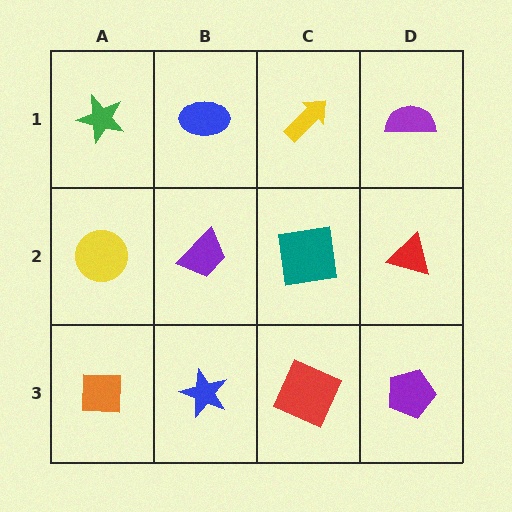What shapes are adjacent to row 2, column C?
A yellow arrow (row 1, column C), a red square (row 3, column C), a purple trapezoid (row 2, column B), a red triangle (row 2, column D).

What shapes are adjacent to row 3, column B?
A purple trapezoid (row 2, column B), an orange square (row 3, column A), a red square (row 3, column C).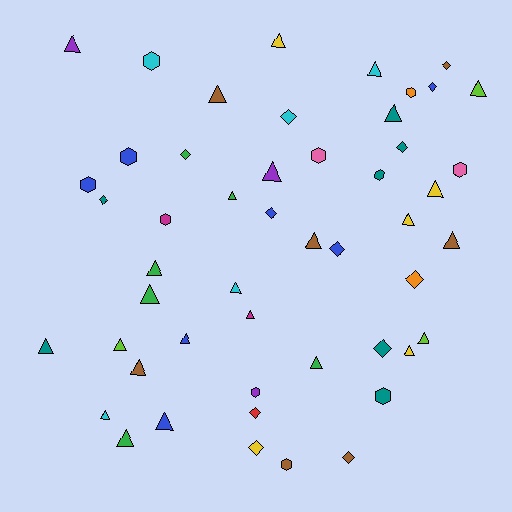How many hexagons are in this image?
There are 11 hexagons.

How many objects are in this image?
There are 50 objects.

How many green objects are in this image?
There are 6 green objects.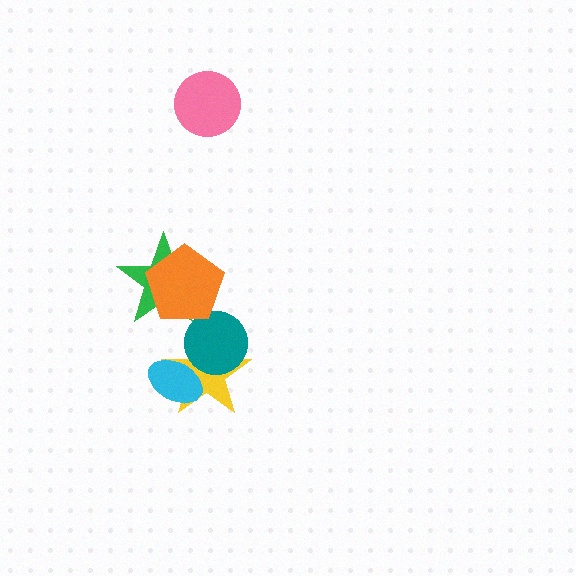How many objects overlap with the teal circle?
1 object overlaps with the teal circle.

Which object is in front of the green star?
The orange pentagon is in front of the green star.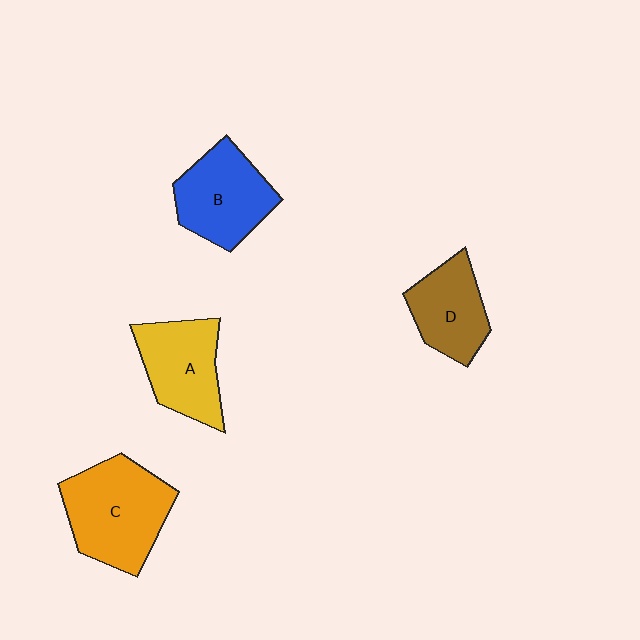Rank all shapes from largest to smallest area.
From largest to smallest: C (orange), B (blue), A (yellow), D (brown).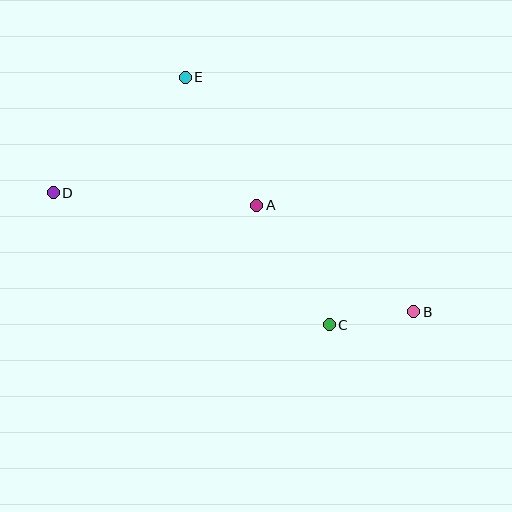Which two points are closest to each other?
Points B and C are closest to each other.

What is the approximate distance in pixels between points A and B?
The distance between A and B is approximately 189 pixels.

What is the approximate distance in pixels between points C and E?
The distance between C and E is approximately 286 pixels.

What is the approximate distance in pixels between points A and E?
The distance between A and E is approximately 147 pixels.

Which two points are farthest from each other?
Points B and D are farthest from each other.